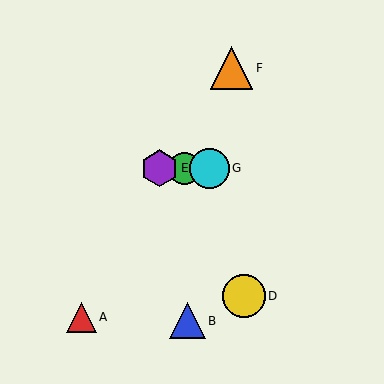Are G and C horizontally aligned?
Yes, both are at y≈168.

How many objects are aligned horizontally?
3 objects (C, E, G) are aligned horizontally.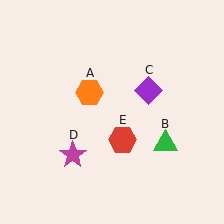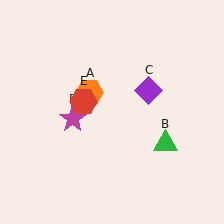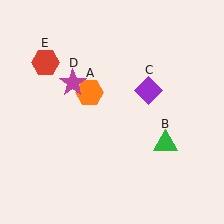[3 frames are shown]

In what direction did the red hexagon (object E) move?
The red hexagon (object E) moved up and to the left.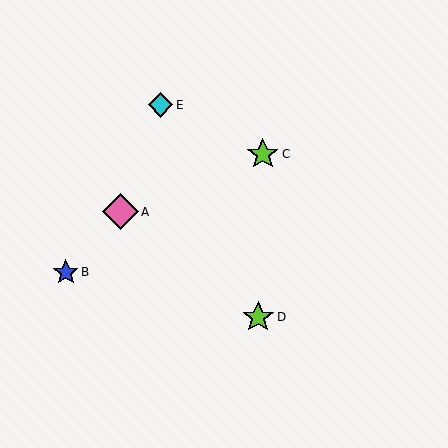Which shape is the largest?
The pink diamond (labeled A) is the largest.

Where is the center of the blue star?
The center of the blue star is at (66, 272).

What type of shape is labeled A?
Shape A is a pink diamond.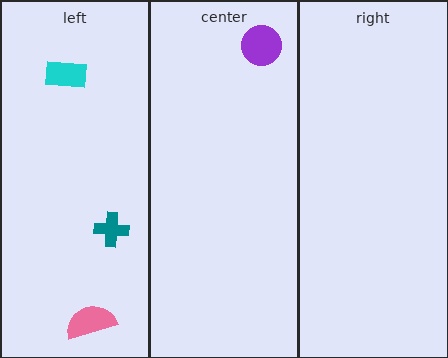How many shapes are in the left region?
3.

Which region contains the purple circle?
The center region.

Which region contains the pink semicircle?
The left region.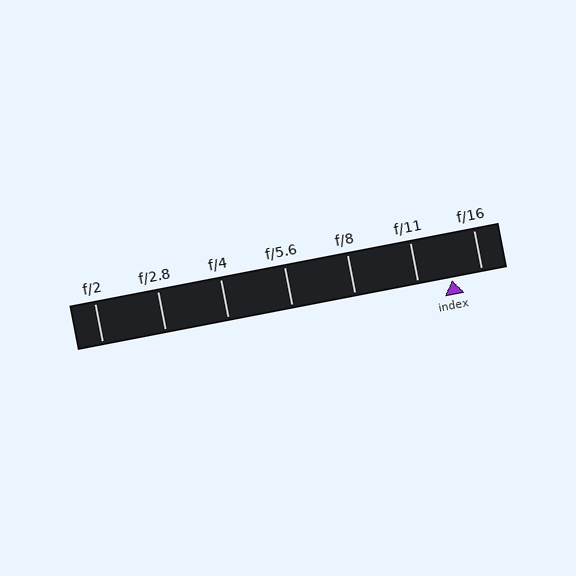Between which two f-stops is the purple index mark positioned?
The index mark is between f/11 and f/16.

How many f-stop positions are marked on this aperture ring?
There are 7 f-stop positions marked.